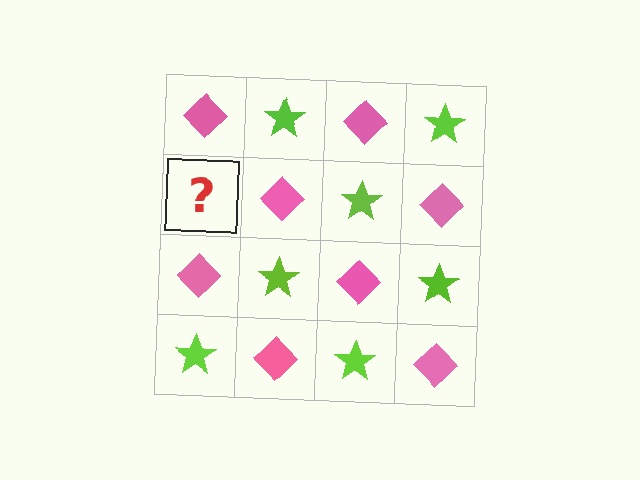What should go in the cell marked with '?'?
The missing cell should contain a lime star.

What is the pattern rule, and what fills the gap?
The rule is that it alternates pink diamond and lime star in a checkerboard pattern. The gap should be filled with a lime star.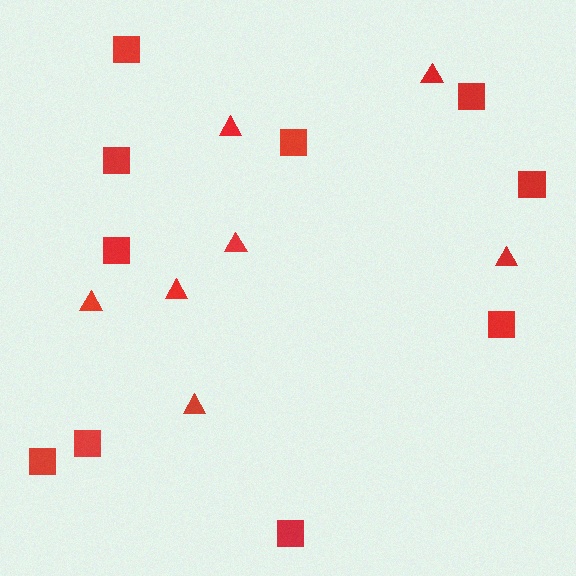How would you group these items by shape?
There are 2 groups: one group of squares (10) and one group of triangles (7).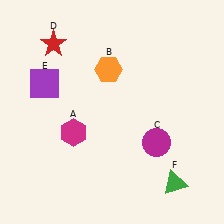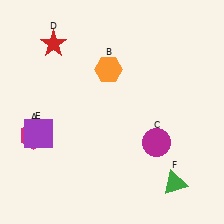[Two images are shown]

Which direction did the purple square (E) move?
The purple square (E) moved down.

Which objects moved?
The objects that moved are: the magenta hexagon (A), the purple square (E).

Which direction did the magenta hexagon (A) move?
The magenta hexagon (A) moved left.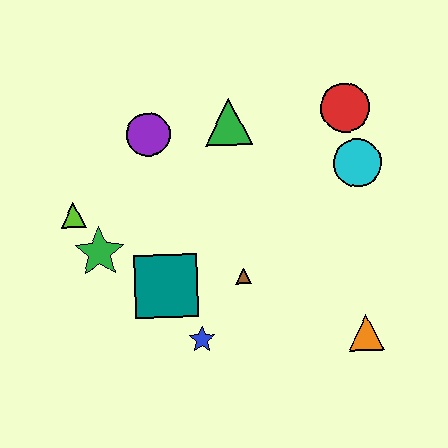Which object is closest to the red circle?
The cyan circle is closest to the red circle.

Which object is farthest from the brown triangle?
The red circle is farthest from the brown triangle.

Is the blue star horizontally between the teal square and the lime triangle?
No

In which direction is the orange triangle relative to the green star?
The orange triangle is to the right of the green star.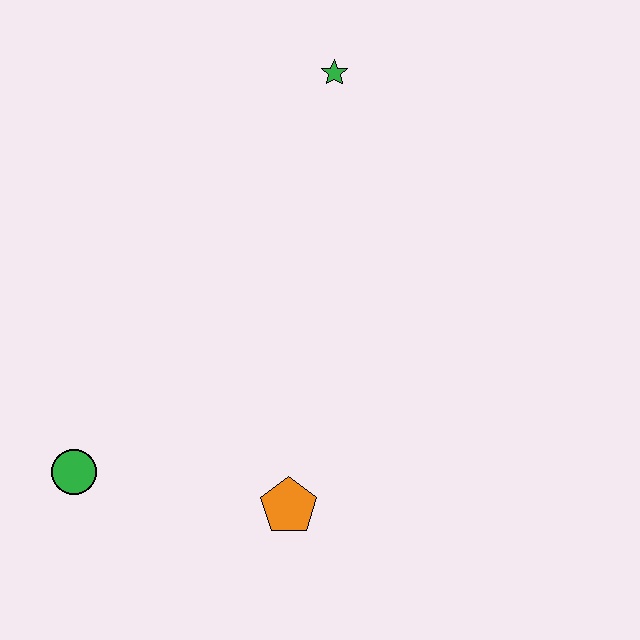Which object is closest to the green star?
The orange pentagon is closest to the green star.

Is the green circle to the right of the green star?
No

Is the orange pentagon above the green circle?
No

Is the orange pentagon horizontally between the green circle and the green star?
Yes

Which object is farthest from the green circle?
The green star is farthest from the green circle.